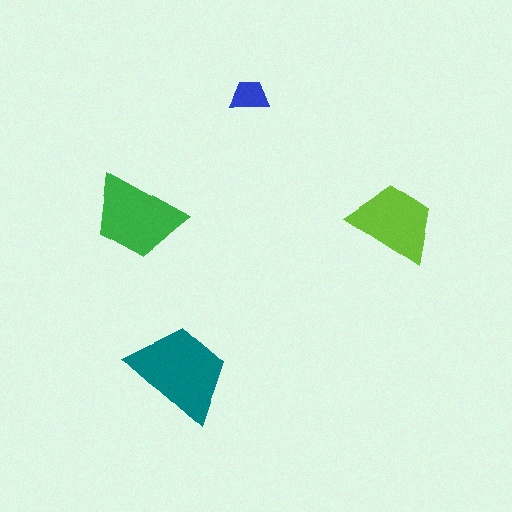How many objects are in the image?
There are 4 objects in the image.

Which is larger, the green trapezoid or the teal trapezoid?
The teal one.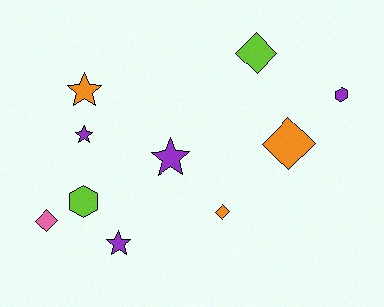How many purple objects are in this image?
There are 4 purple objects.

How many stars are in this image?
There are 4 stars.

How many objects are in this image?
There are 10 objects.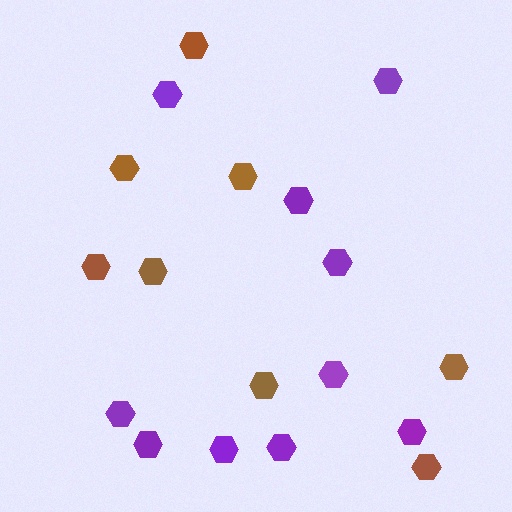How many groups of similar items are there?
There are 2 groups: one group of brown hexagons (8) and one group of purple hexagons (10).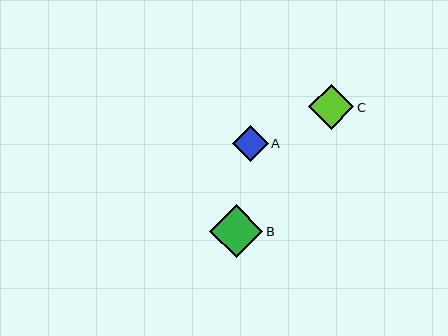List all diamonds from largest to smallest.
From largest to smallest: B, C, A.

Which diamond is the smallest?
Diamond A is the smallest with a size of approximately 36 pixels.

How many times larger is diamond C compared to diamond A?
Diamond C is approximately 1.3 times the size of diamond A.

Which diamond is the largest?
Diamond B is the largest with a size of approximately 53 pixels.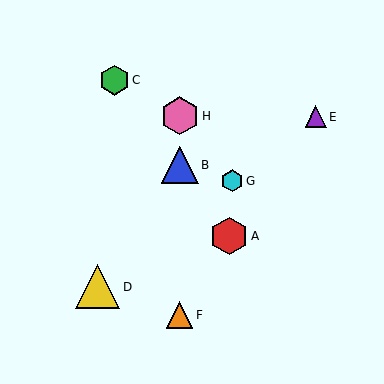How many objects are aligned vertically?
3 objects (B, F, H) are aligned vertically.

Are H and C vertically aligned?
No, H is at x≈180 and C is at x≈114.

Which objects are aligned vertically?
Objects B, F, H are aligned vertically.